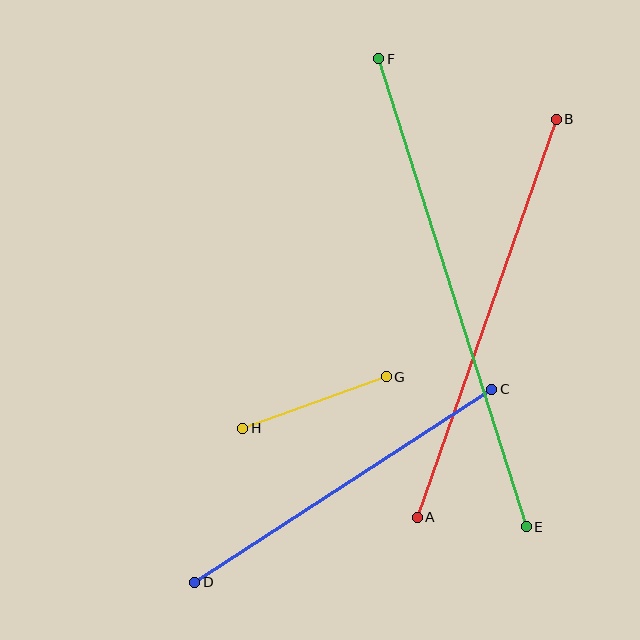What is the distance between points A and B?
The distance is approximately 422 pixels.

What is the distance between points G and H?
The distance is approximately 152 pixels.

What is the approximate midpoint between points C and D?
The midpoint is at approximately (343, 486) pixels.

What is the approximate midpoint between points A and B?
The midpoint is at approximately (487, 318) pixels.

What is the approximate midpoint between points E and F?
The midpoint is at approximately (452, 293) pixels.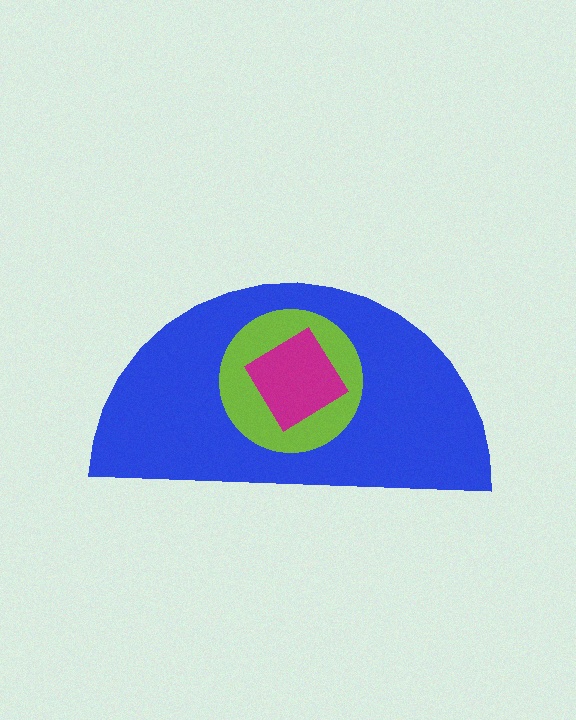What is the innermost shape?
The magenta diamond.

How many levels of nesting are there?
3.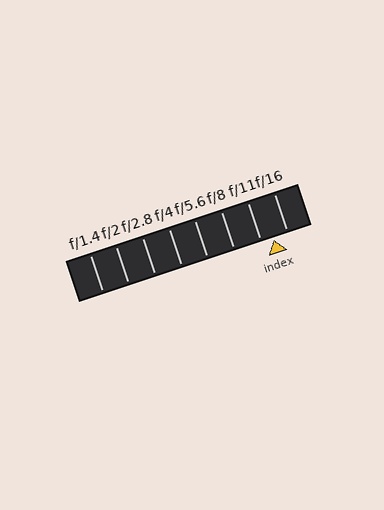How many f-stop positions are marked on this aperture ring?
There are 8 f-stop positions marked.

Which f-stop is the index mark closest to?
The index mark is closest to f/11.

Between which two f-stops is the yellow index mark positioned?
The index mark is between f/11 and f/16.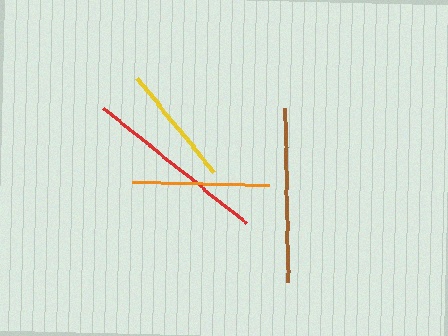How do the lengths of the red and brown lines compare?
The red and brown lines are approximately the same length.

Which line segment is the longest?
The red line is the longest at approximately 182 pixels.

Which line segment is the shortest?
The yellow line is the shortest at approximately 121 pixels.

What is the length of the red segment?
The red segment is approximately 182 pixels long.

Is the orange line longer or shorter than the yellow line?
The orange line is longer than the yellow line.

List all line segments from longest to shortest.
From longest to shortest: red, brown, orange, yellow.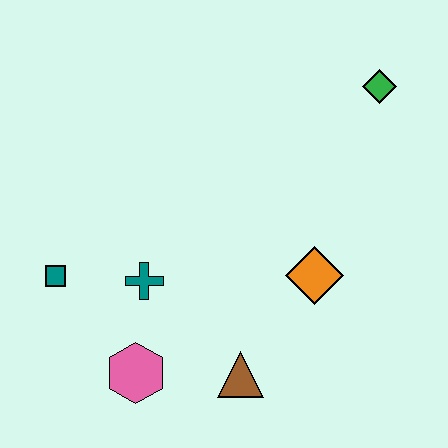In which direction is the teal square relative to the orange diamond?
The teal square is to the left of the orange diamond.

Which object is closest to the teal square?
The teal cross is closest to the teal square.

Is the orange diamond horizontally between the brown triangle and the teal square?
No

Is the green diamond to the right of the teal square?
Yes